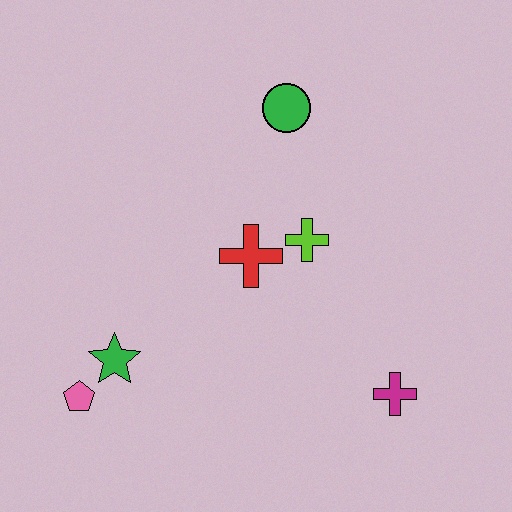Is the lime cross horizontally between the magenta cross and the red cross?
Yes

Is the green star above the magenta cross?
Yes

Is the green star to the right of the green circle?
No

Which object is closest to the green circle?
The lime cross is closest to the green circle.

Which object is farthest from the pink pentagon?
The green circle is farthest from the pink pentagon.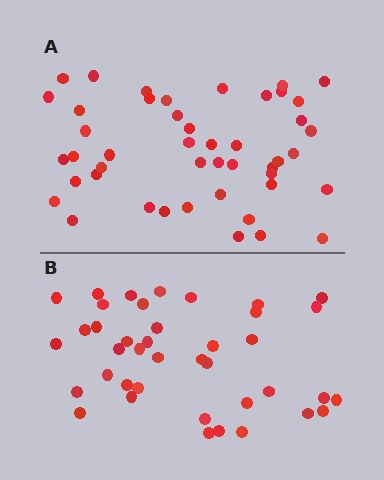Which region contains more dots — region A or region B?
Region A (the top region) has more dots.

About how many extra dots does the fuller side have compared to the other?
Region A has about 6 more dots than region B.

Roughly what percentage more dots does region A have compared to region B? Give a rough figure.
About 15% more.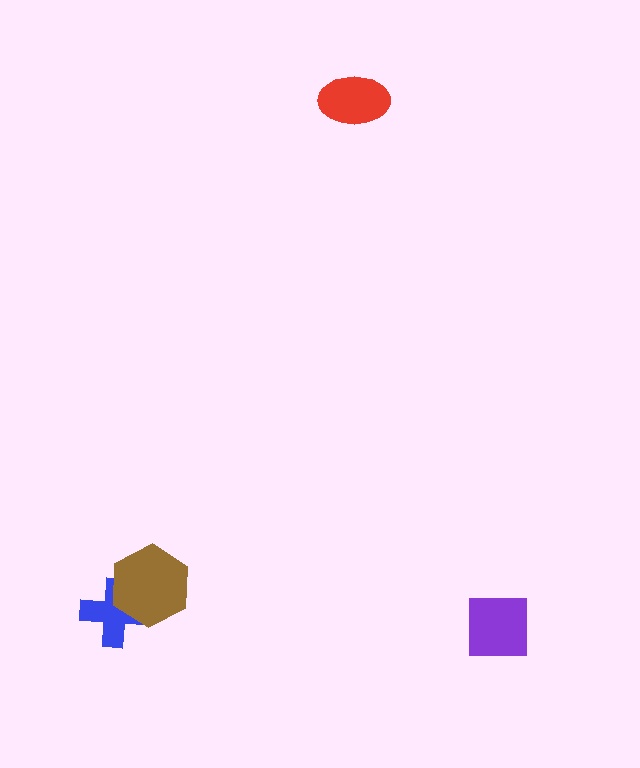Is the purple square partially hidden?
No, no other shape covers it.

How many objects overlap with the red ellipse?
0 objects overlap with the red ellipse.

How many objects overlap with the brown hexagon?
1 object overlaps with the brown hexagon.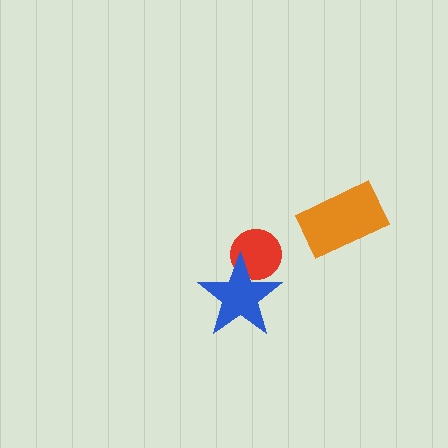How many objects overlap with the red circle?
1 object overlaps with the red circle.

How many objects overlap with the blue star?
1 object overlaps with the blue star.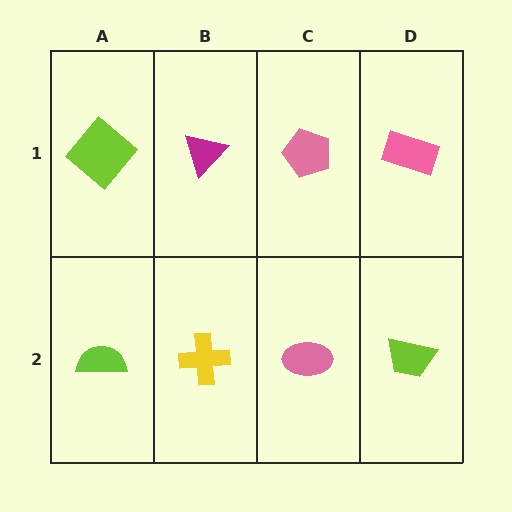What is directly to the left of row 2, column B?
A lime semicircle.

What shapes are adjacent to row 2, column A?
A lime diamond (row 1, column A), a yellow cross (row 2, column B).